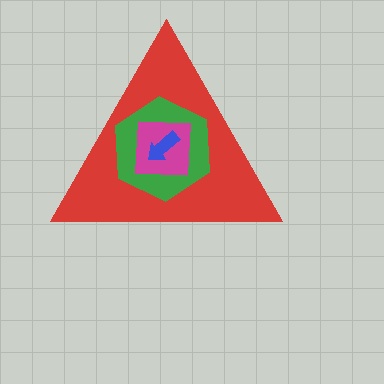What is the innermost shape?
The blue arrow.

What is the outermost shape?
The red triangle.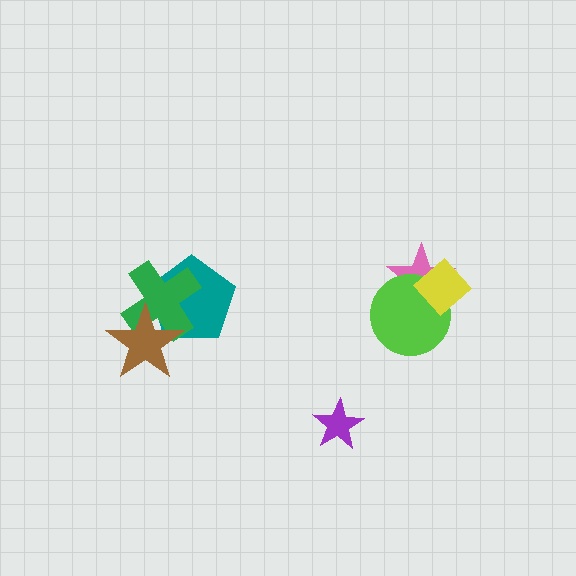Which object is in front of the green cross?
The brown star is in front of the green cross.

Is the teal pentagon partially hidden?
Yes, it is partially covered by another shape.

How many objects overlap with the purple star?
0 objects overlap with the purple star.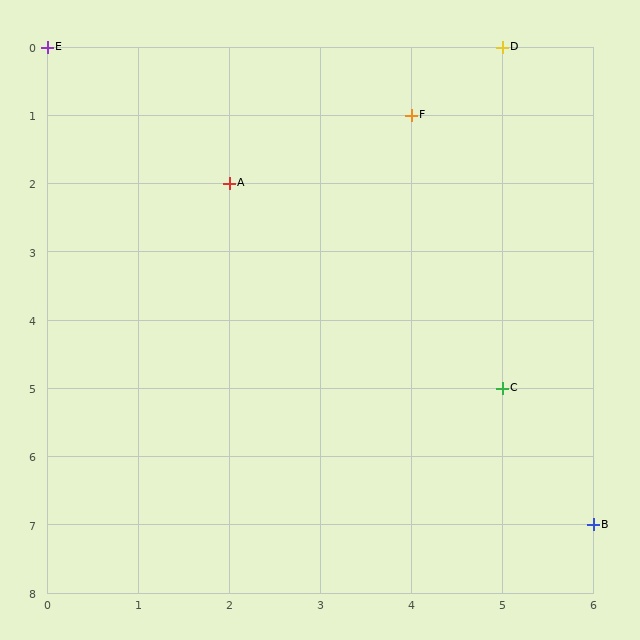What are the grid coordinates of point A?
Point A is at grid coordinates (2, 2).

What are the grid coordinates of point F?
Point F is at grid coordinates (4, 1).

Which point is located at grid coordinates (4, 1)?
Point F is at (4, 1).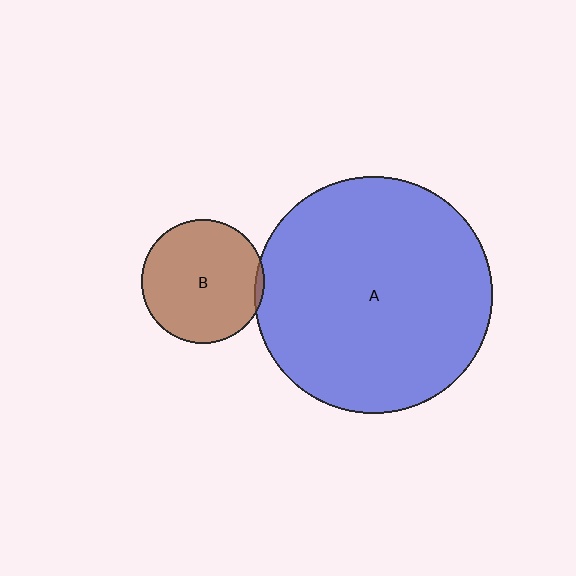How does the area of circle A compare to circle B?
Approximately 3.7 times.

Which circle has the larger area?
Circle A (blue).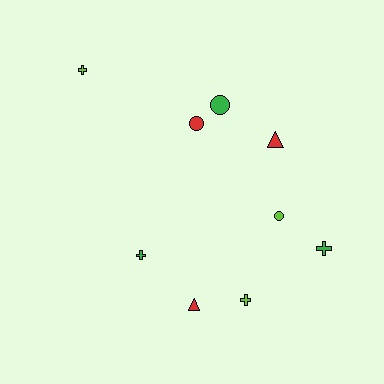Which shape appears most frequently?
Cross, with 4 objects.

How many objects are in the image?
There are 9 objects.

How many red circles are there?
There is 1 red circle.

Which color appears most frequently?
Lime, with 3 objects.